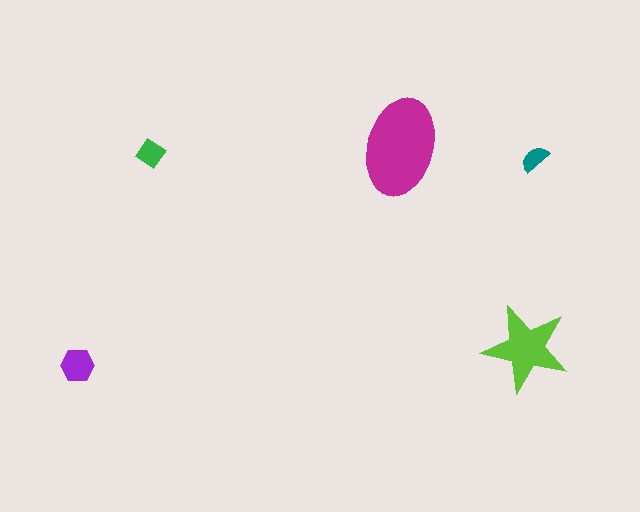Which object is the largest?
The magenta ellipse.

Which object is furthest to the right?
The teal semicircle is rightmost.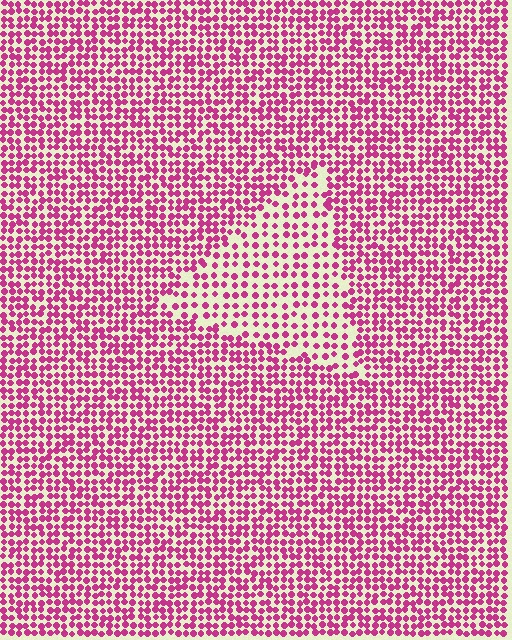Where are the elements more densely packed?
The elements are more densely packed outside the triangle boundary.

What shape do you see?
I see a triangle.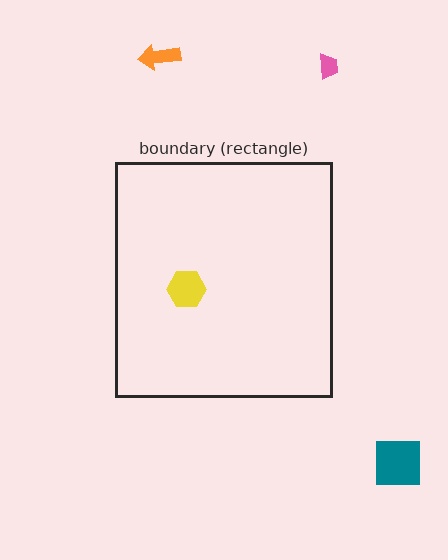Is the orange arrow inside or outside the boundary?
Outside.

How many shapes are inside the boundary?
1 inside, 3 outside.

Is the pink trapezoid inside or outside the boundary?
Outside.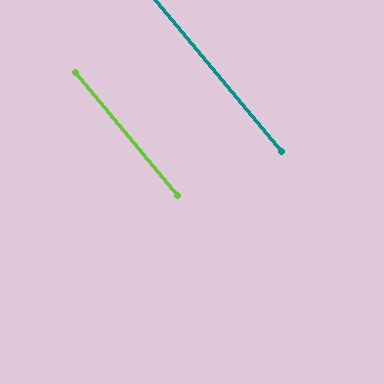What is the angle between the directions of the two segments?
Approximately 0 degrees.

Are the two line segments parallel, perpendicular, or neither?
Parallel — their directions differ by only 0.1°.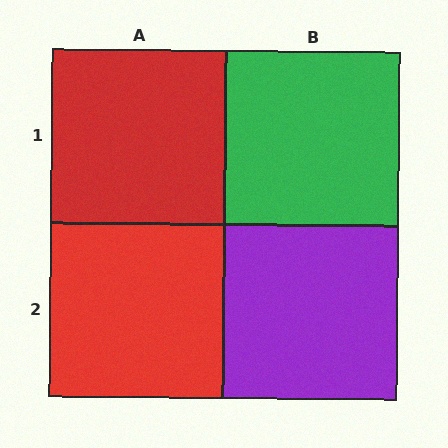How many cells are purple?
1 cell is purple.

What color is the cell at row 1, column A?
Red.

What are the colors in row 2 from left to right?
Red, purple.